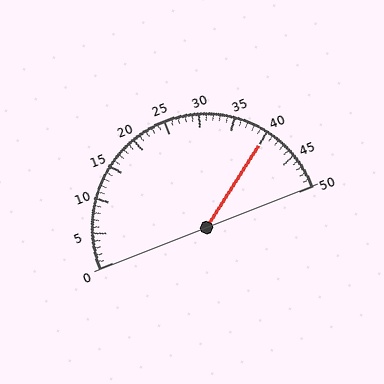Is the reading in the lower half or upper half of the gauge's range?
The reading is in the upper half of the range (0 to 50).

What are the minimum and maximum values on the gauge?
The gauge ranges from 0 to 50.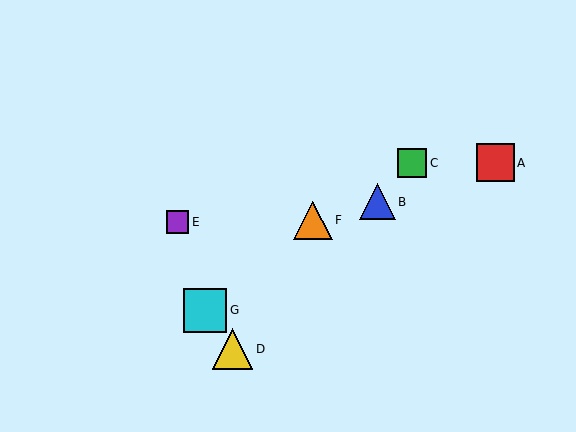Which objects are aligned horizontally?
Objects A, C are aligned horizontally.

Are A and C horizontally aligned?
Yes, both are at y≈163.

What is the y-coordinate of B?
Object B is at y≈202.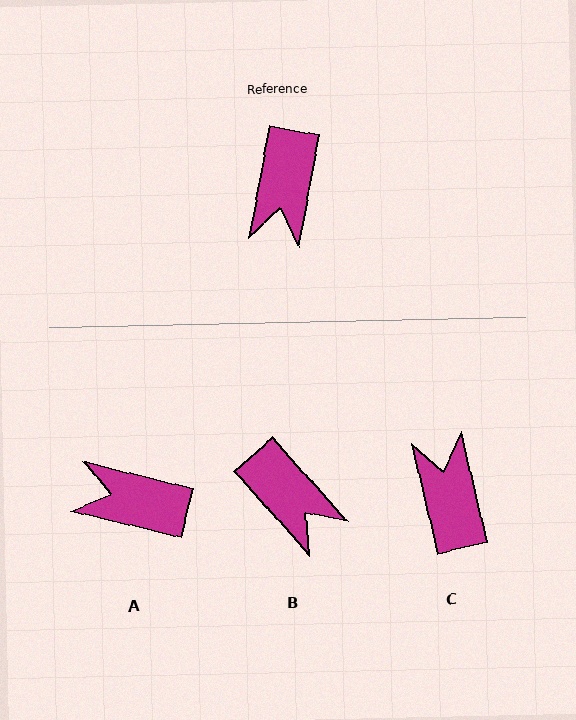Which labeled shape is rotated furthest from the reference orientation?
C, about 157 degrees away.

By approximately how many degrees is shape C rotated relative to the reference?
Approximately 157 degrees clockwise.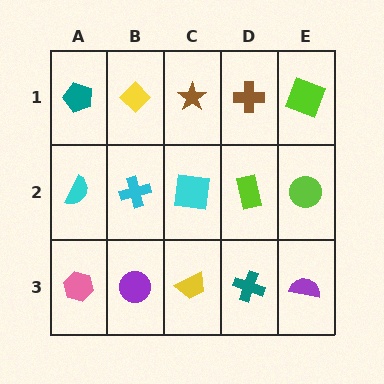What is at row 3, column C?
A yellow trapezoid.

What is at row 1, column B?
A yellow diamond.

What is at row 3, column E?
A purple semicircle.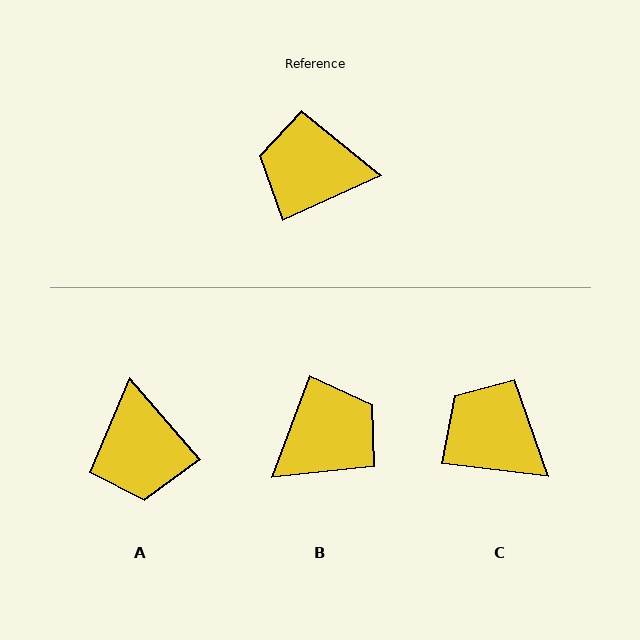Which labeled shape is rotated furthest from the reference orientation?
B, about 135 degrees away.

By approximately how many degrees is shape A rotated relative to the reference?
Approximately 106 degrees counter-clockwise.